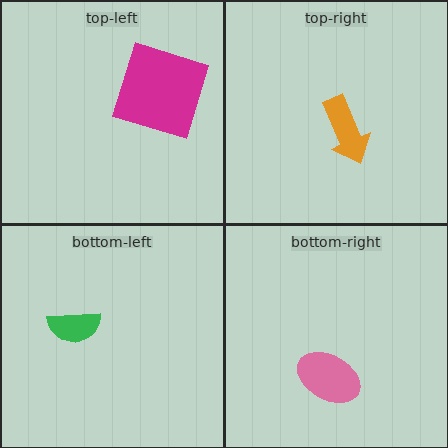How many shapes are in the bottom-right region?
1.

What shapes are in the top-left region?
The magenta square.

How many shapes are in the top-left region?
1.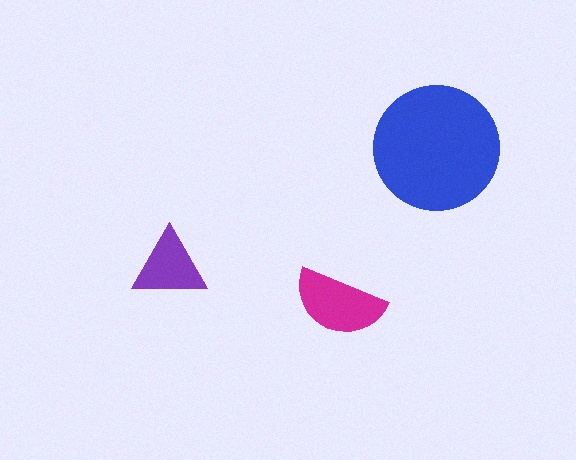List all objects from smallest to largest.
The purple triangle, the magenta semicircle, the blue circle.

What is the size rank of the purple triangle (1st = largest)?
3rd.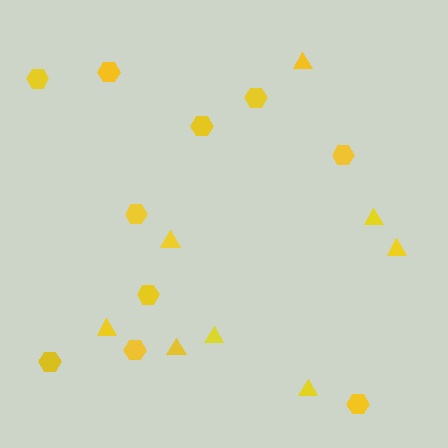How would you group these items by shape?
There are 2 groups: one group of hexagons (10) and one group of triangles (8).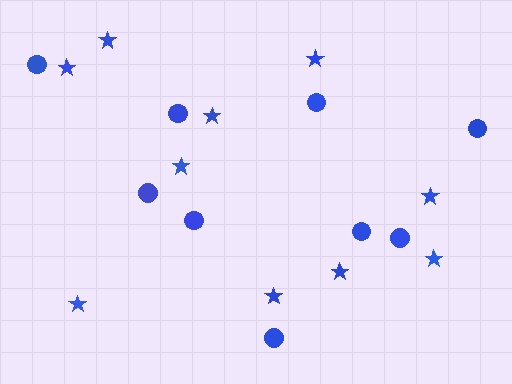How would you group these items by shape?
There are 2 groups: one group of circles (9) and one group of stars (10).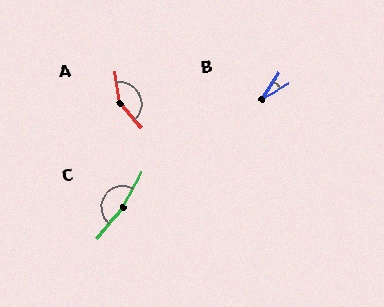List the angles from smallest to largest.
B (27°), A (147°), C (169°).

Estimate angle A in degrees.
Approximately 147 degrees.